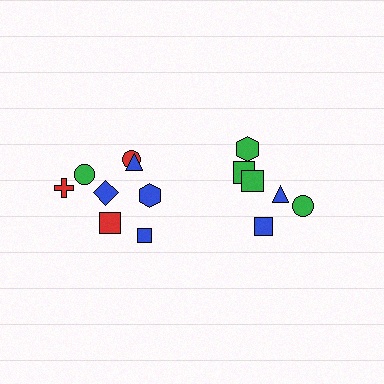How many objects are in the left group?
There are 8 objects.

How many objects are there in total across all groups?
There are 14 objects.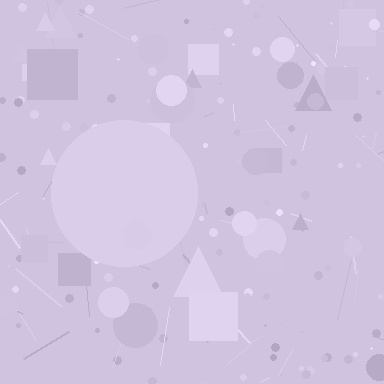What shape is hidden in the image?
A circle is hidden in the image.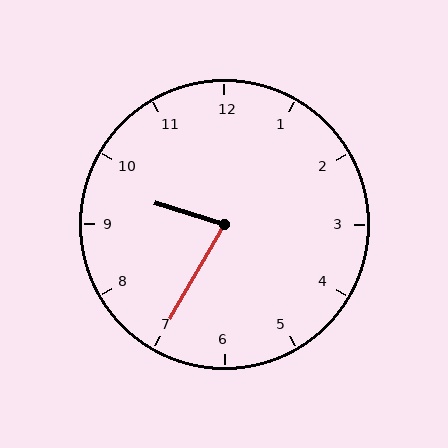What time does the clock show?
9:35.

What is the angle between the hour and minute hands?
Approximately 78 degrees.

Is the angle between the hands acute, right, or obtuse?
It is acute.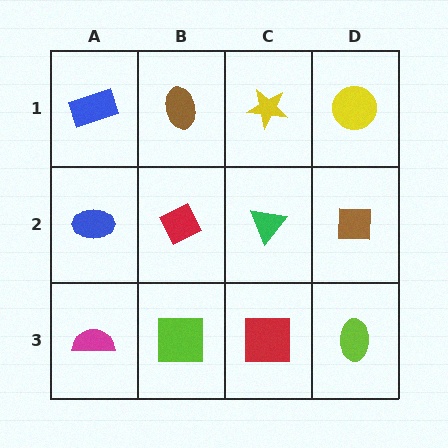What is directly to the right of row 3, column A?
A lime square.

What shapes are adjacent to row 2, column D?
A yellow circle (row 1, column D), a lime ellipse (row 3, column D), a green triangle (row 2, column C).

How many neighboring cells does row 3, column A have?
2.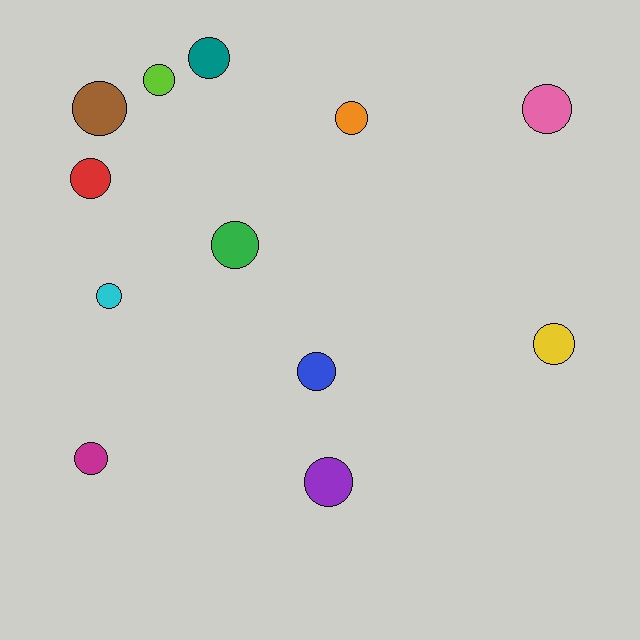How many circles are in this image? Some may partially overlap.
There are 12 circles.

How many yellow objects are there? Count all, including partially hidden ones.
There is 1 yellow object.